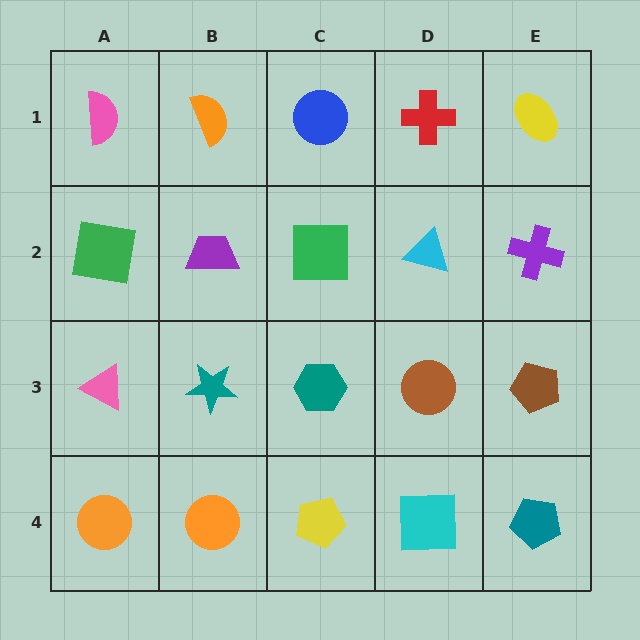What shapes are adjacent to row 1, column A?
A green square (row 2, column A), an orange semicircle (row 1, column B).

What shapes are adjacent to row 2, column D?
A red cross (row 1, column D), a brown circle (row 3, column D), a green square (row 2, column C), a purple cross (row 2, column E).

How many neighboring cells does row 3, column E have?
3.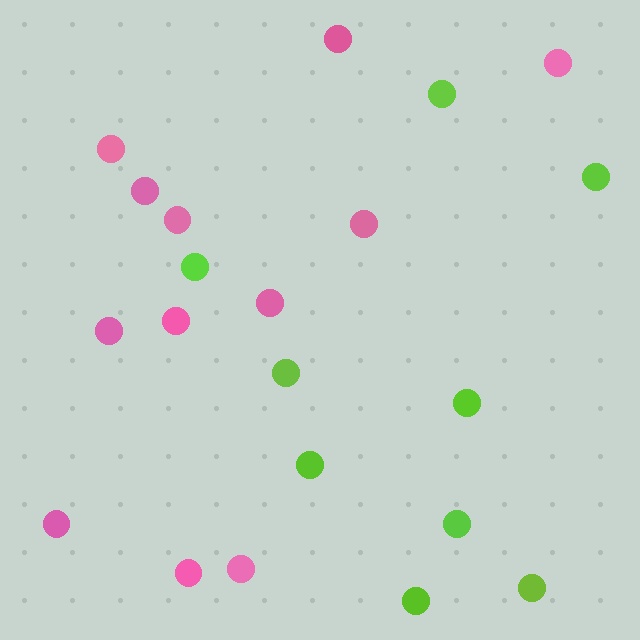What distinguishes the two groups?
There are 2 groups: one group of lime circles (9) and one group of pink circles (12).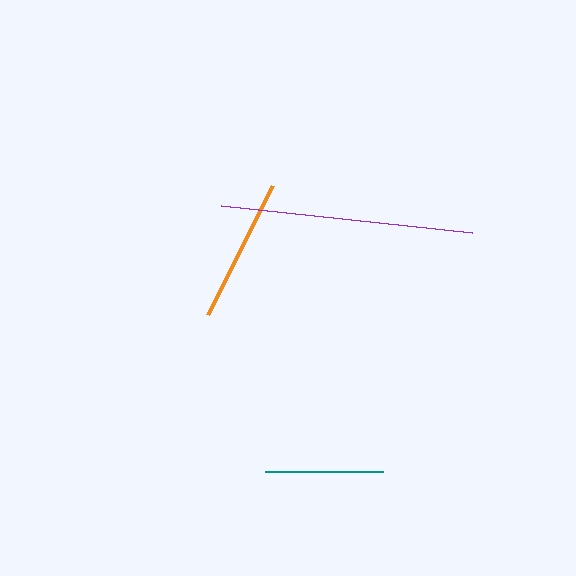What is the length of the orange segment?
The orange segment is approximately 144 pixels long.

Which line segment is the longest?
The purple line is the longest at approximately 252 pixels.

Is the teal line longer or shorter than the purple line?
The purple line is longer than the teal line.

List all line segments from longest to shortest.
From longest to shortest: purple, orange, teal.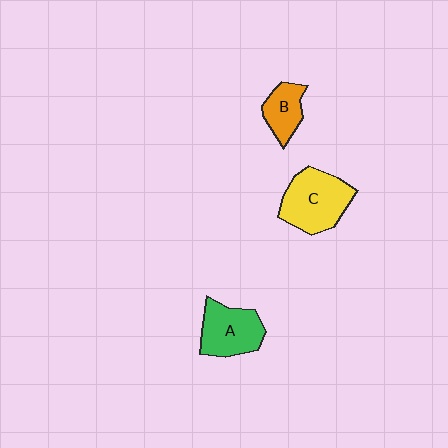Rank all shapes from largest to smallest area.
From largest to smallest: C (yellow), A (green), B (orange).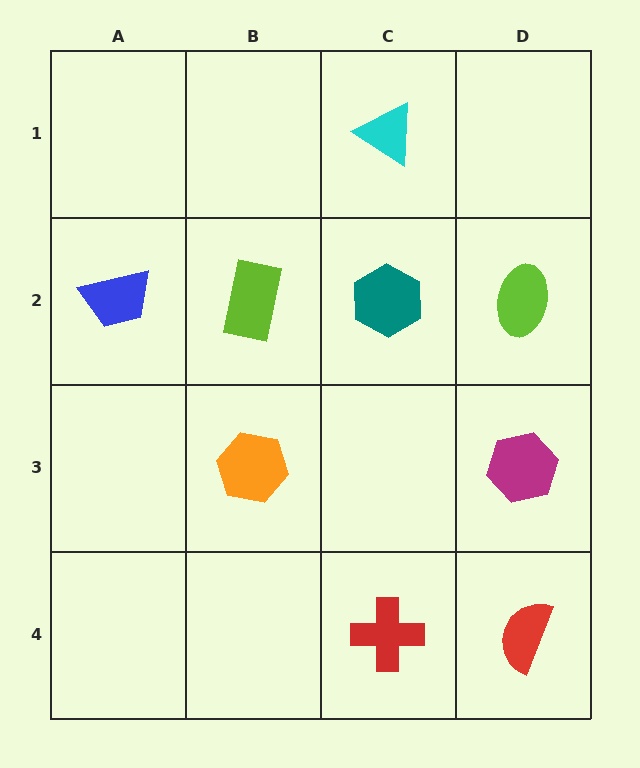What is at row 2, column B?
A lime rectangle.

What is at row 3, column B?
An orange hexagon.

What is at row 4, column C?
A red cross.